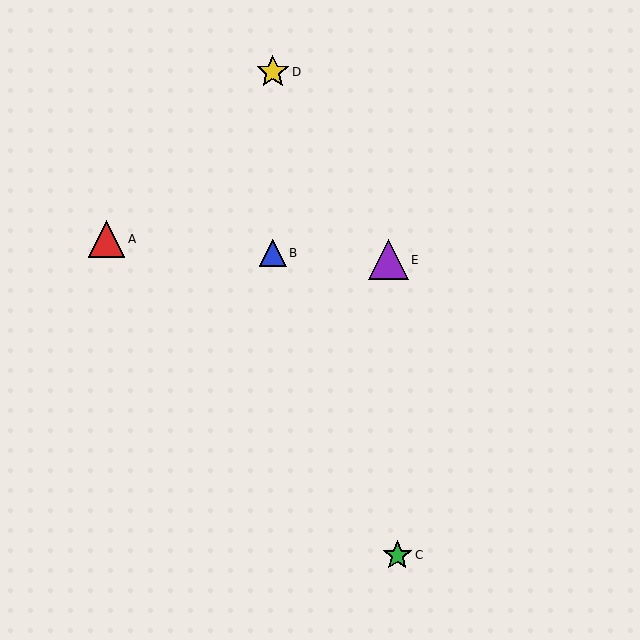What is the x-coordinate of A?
Object A is at x≈107.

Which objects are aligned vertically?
Objects B, D are aligned vertically.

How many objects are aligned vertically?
2 objects (B, D) are aligned vertically.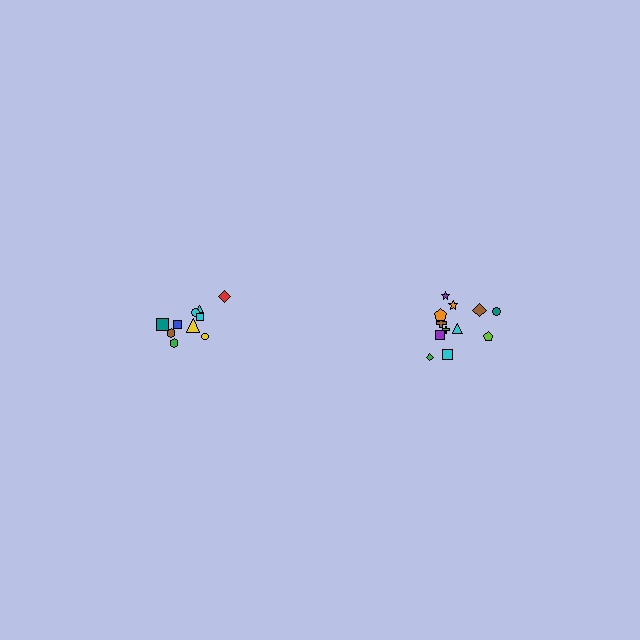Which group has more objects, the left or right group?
The right group.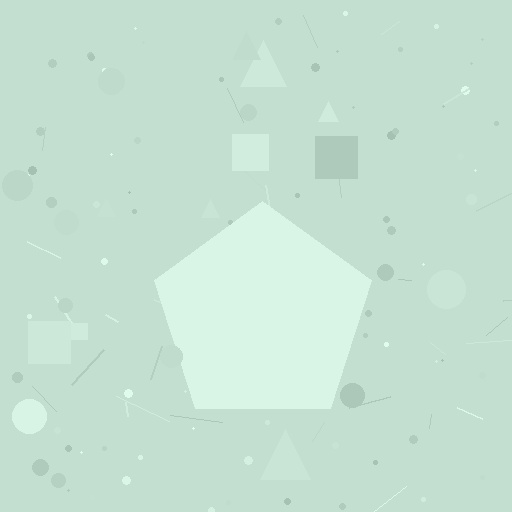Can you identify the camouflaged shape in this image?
The camouflaged shape is a pentagon.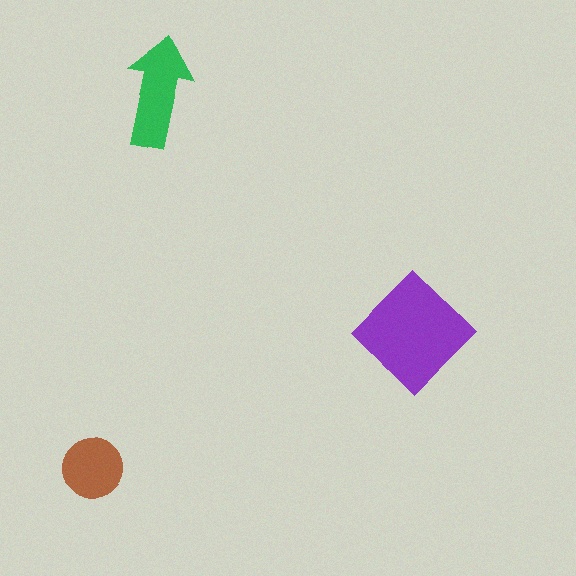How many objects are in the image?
There are 3 objects in the image.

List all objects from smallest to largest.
The brown circle, the green arrow, the purple diamond.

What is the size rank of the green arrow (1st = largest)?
2nd.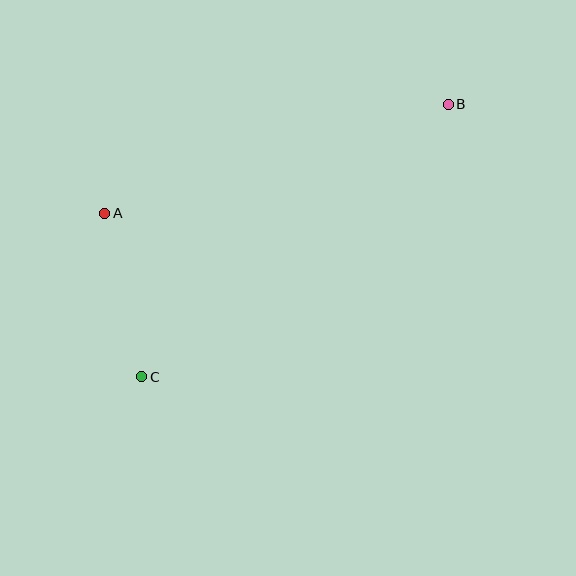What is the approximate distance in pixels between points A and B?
The distance between A and B is approximately 360 pixels.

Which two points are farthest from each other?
Points B and C are farthest from each other.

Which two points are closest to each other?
Points A and C are closest to each other.